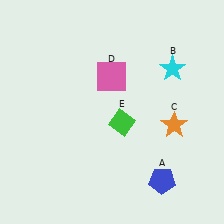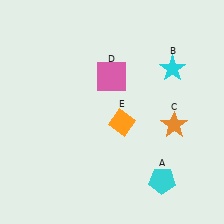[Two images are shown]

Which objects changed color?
A changed from blue to cyan. E changed from green to orange.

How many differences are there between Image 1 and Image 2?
There are 2 differences between the two images.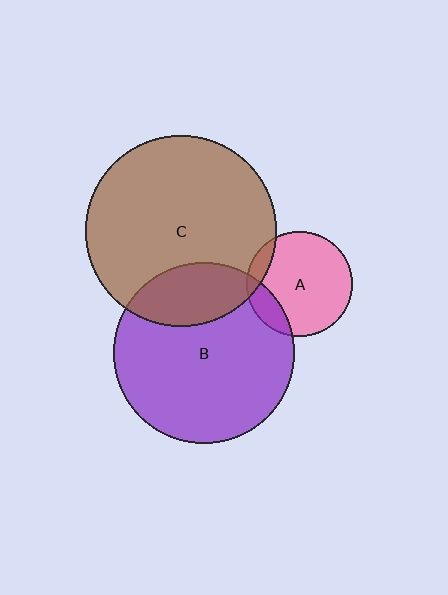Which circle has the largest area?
Circle C (brown).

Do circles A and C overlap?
Yes.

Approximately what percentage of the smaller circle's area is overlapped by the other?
Approximately 10%.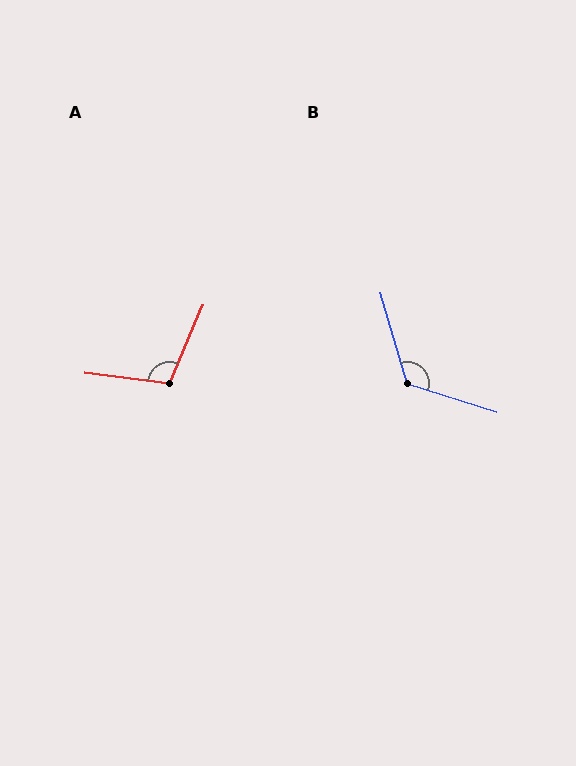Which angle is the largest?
B, at approximately 123 degrees.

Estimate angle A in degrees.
Approximately 106 degrees.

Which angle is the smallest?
A, at approximately 106 degrees.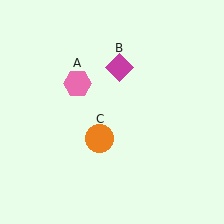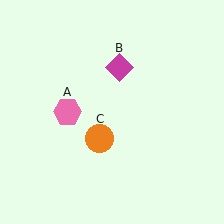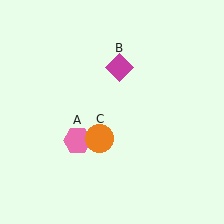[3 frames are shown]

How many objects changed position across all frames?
1 object changed position: pink hexagon (object A).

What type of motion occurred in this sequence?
The pink hexagon (object A) rotated counterclockwise around the center of the scene.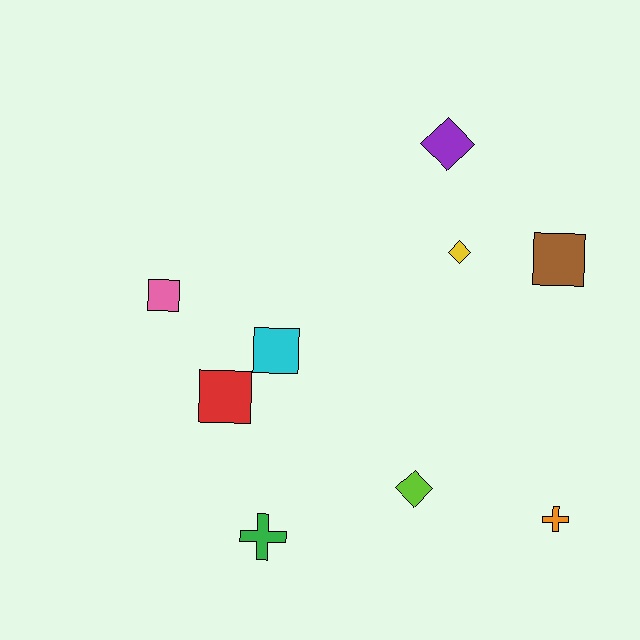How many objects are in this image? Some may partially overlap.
There are 9 objects.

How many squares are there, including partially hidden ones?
There are 4 squares.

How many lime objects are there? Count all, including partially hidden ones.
There is 1 lime object.